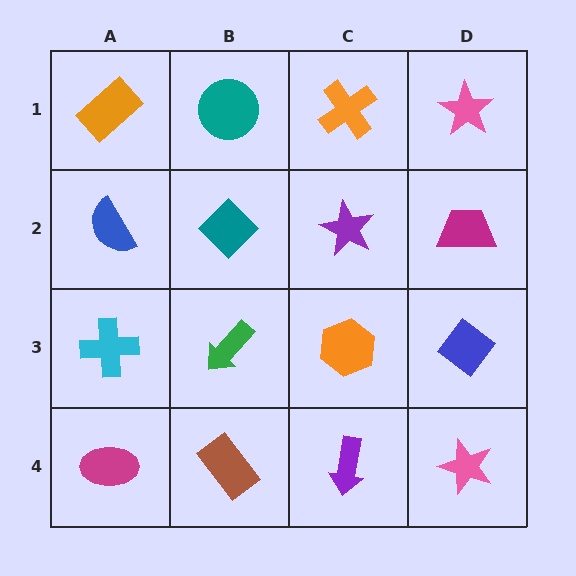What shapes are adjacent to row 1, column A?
A blue semicircle (row 2, column A), a teal circle (row 1, column B).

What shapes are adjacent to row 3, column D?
A magenta trapezoid (row 2, column D), a pink star (row 4, column D), an orange hexagon (row 3, column C).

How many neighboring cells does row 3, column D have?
3.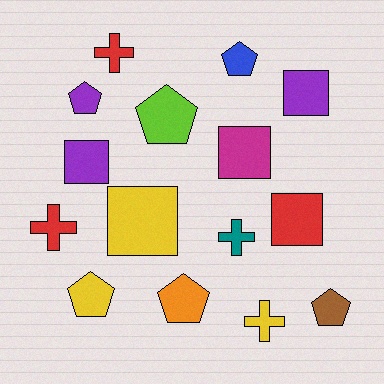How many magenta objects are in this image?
There is 1 magenta object.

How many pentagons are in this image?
There are 6 pentagons.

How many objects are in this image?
There are 15 objects.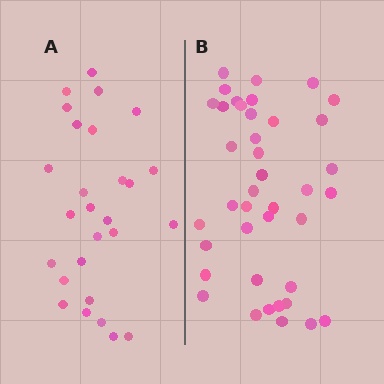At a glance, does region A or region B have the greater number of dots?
Region B (the right region) has more dots.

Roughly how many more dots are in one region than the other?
Region B has approximately 15 more dots than region A.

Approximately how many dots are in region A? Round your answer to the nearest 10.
About 30 dots. (The exact count is 27, which rounds to 30.)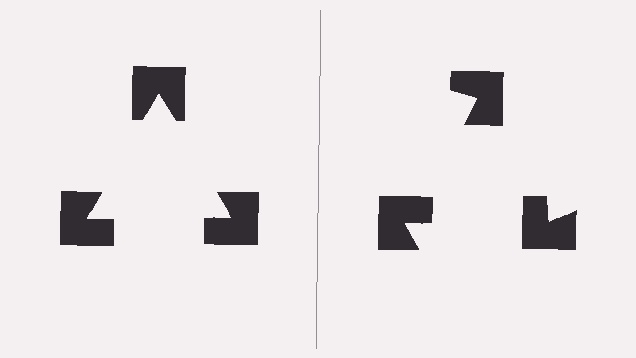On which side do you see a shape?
An illusory triangle appears on the left side. On the right side the wedge cuts are rotated, so no coherent shape forms.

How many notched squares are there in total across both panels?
6 — 3 on each side.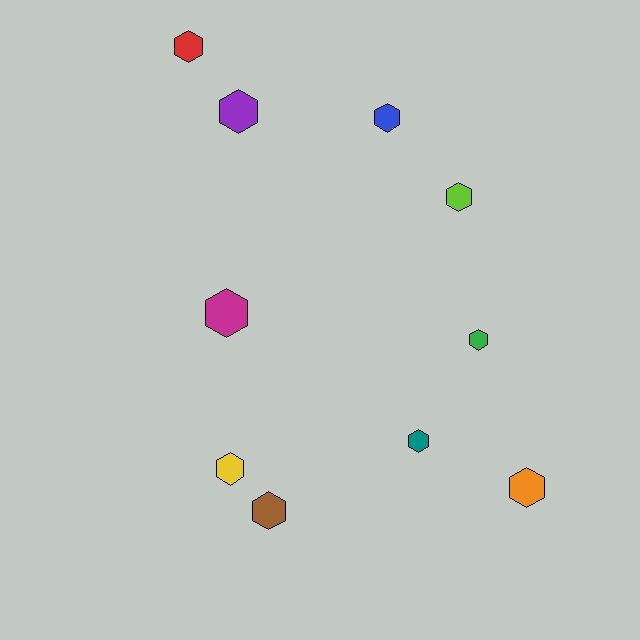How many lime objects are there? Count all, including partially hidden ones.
There is 1 lime object.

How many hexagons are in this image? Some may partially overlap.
There are 10 hexagons.